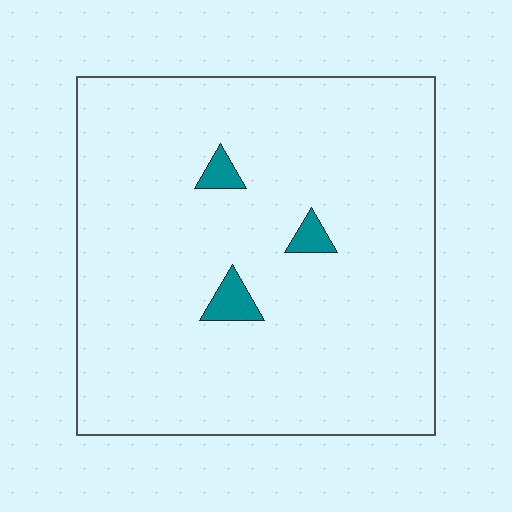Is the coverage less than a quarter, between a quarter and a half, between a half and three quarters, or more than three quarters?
Less than a quarter.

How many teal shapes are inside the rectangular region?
3.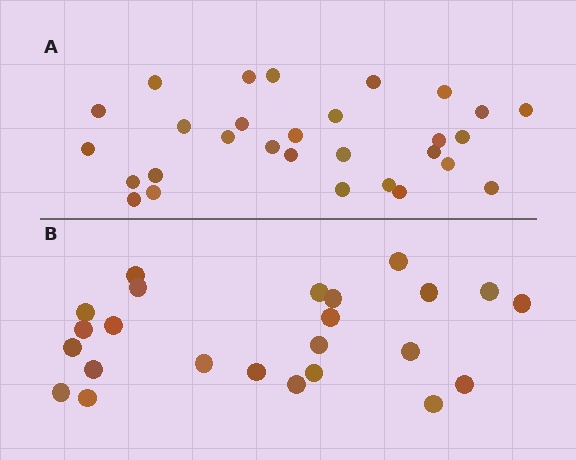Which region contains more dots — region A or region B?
Region A (the top region) has more dots.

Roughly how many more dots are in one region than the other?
Region A has about 5 more dots than region B.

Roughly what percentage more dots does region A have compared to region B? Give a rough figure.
About 20% more.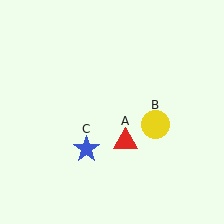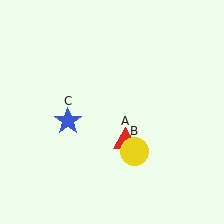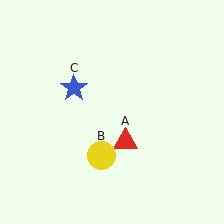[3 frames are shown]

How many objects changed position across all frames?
2 objects changed position: yellow circle (object B), blue star (object C).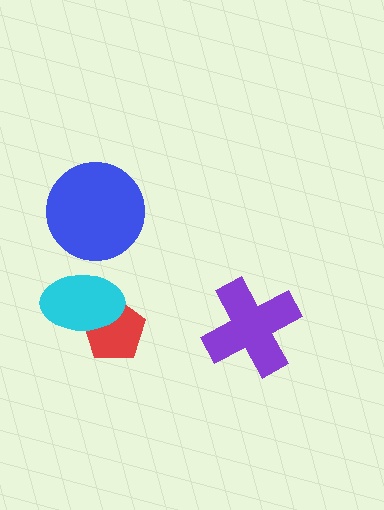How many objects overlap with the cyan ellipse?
1 object overlaps with the cyan ellipse.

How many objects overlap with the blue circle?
0 objects overlap with the blue circle.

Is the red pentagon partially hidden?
Yes, it is partially covered by another shape.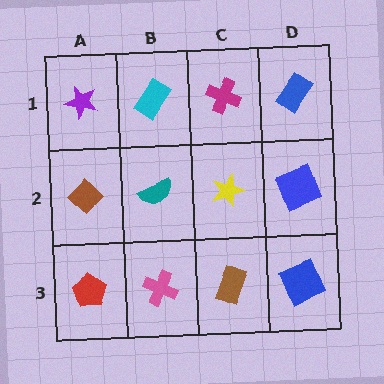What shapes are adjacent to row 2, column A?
A purple star (row 1, column A), a red pentagon (row 3, column A), a teal semicircle (row 2, column B).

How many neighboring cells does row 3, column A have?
2.